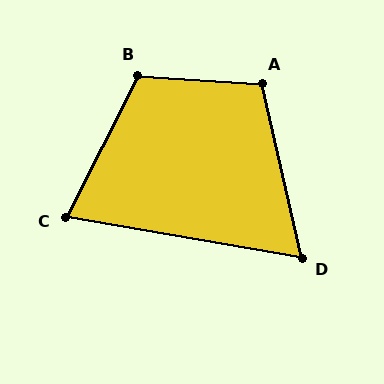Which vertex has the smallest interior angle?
D, at approximately 67 degrees.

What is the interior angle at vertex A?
Approximately 107 degrees (obtuse).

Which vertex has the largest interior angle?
B, at approximately 113 degrees.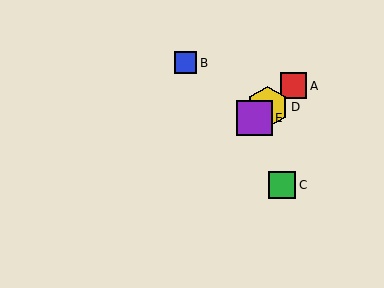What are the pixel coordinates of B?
Object B is at (186, 63).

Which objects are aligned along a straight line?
Objects A, D, E are aligned along a straight line.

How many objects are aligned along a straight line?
3 objects (A, D, E) are aligned along a straight line.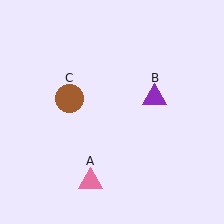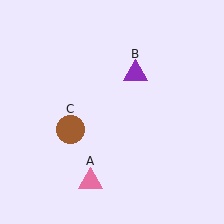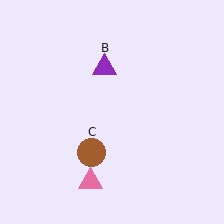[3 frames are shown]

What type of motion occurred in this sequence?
The purple triangle (object B), brown circle (object C) rotated counterclockwise around the center of the scene.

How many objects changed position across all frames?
2 objects changed position: purple triangle (object B), brown circle (object C).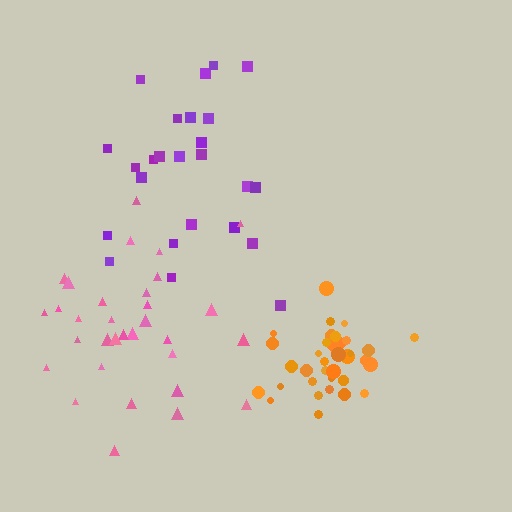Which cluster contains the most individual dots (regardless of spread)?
Orange (35).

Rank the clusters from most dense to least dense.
orange, pink, purple.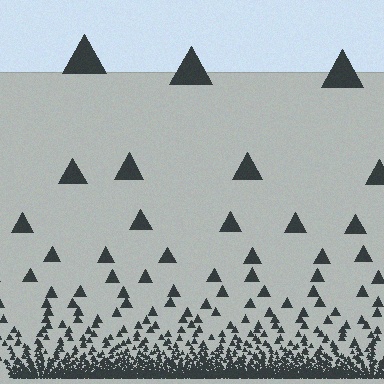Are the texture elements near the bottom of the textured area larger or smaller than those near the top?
Smaller. The gradient is inverted — elements near the bottom are smaller and denser.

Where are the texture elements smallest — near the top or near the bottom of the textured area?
Near the bottom.